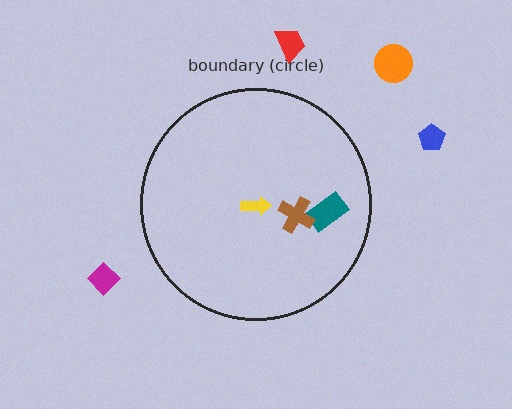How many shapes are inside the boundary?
3 inside, 4 outside.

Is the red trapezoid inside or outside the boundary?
Outside.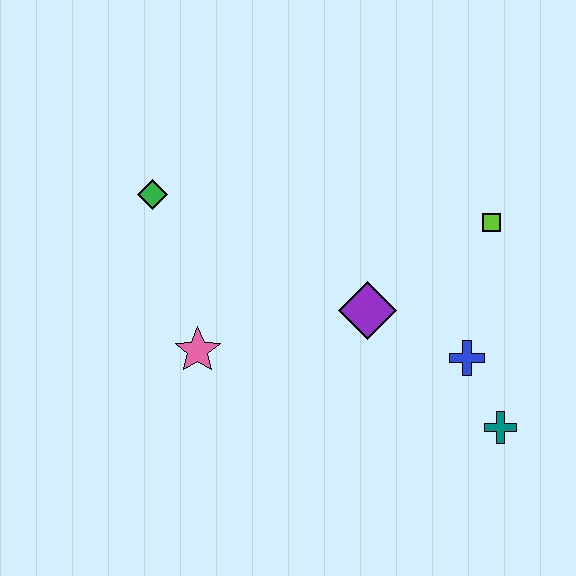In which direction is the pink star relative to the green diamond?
The pink star is below the green diamond.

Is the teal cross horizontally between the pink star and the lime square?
No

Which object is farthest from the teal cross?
The green diamond is farthest from the teal cross.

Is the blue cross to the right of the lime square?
No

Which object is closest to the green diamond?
The pink star is closest to the green diamond.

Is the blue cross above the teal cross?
Yes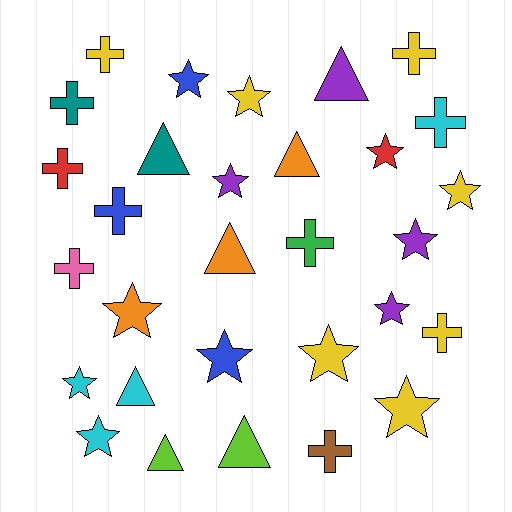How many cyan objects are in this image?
There are 4 cyan objects.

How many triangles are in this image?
There are 7 triangles.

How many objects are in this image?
There are 30 objects.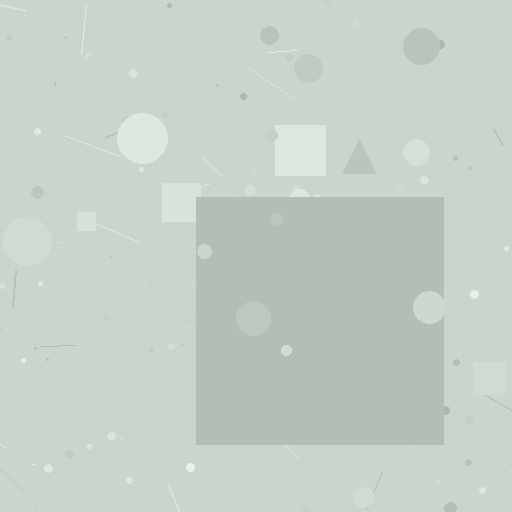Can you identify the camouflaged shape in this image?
The camouflaged shape is a square.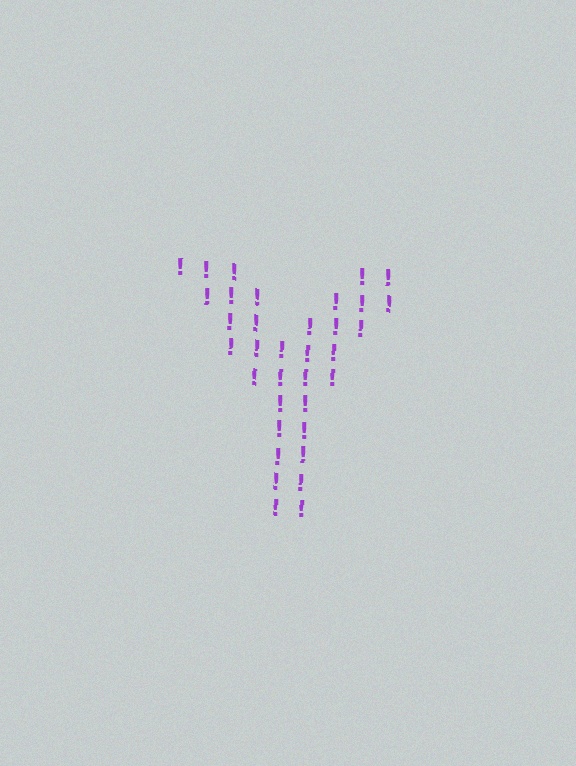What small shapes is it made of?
It is made of small exclamation marks.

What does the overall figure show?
The overall figure shows the letter Y.